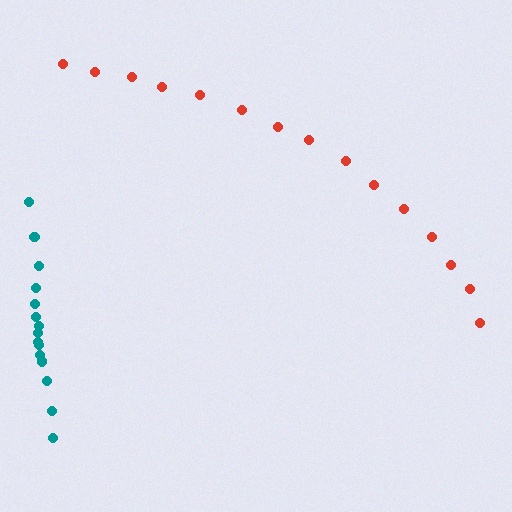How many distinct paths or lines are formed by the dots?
There are 2 distinct paths.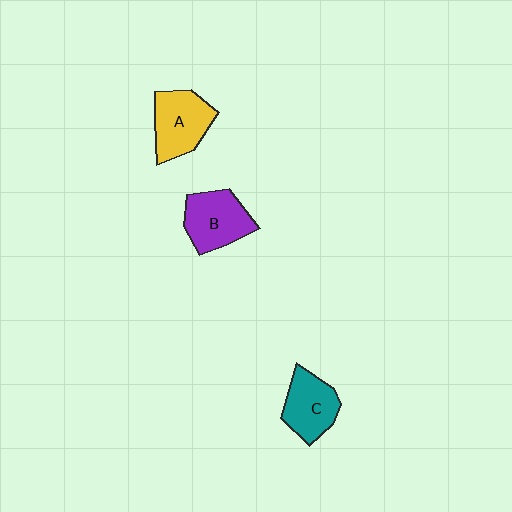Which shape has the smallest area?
Shape C (teal).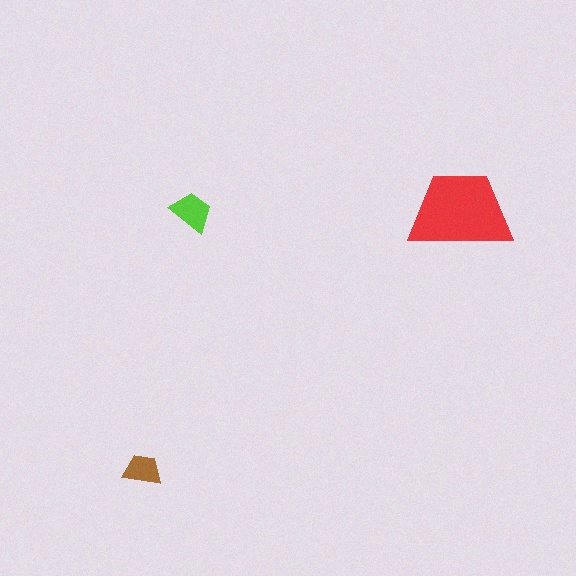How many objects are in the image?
There are 3 objects in the image.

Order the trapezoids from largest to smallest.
the red one, the lime one, the brown one.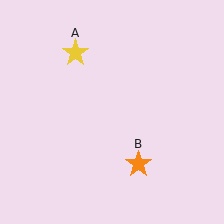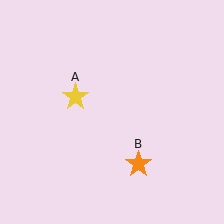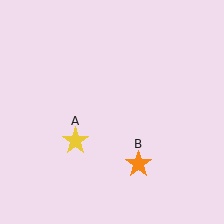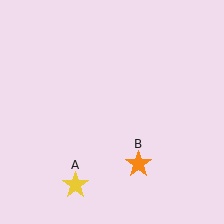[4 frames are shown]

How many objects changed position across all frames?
1 object changed position: yellow star (object A).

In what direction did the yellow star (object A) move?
The yellow star (object A) moved down.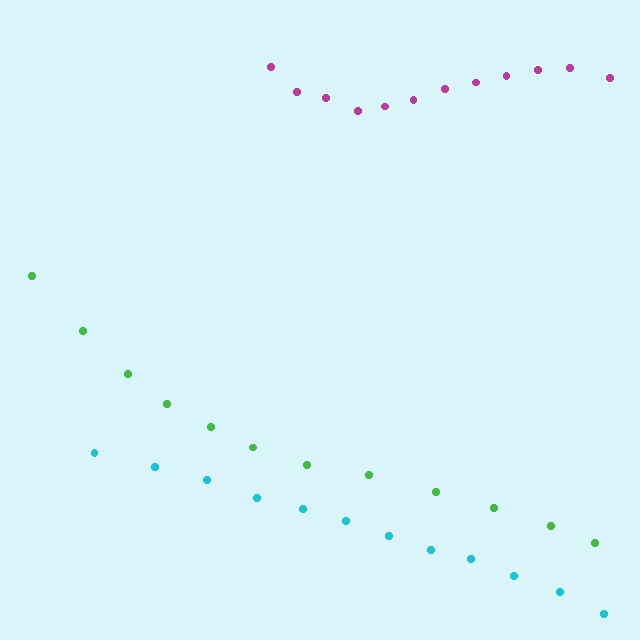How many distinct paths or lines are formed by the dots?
There are 3 distinct paths.